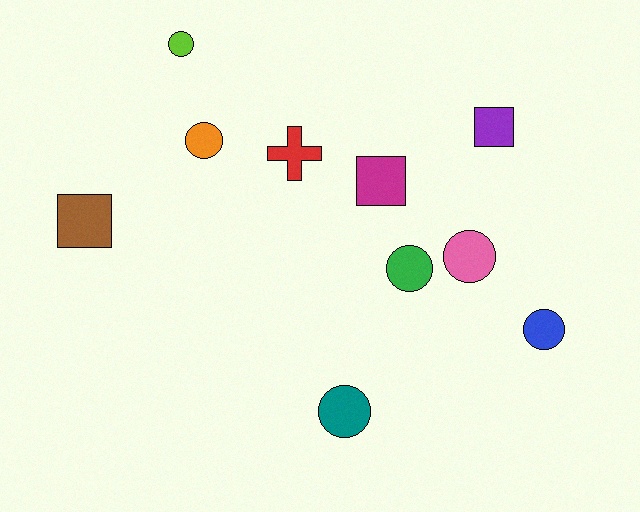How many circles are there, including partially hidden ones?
There are 6 circles.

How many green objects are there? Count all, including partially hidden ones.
There is 1 green object.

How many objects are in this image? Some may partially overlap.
There are 10 objects.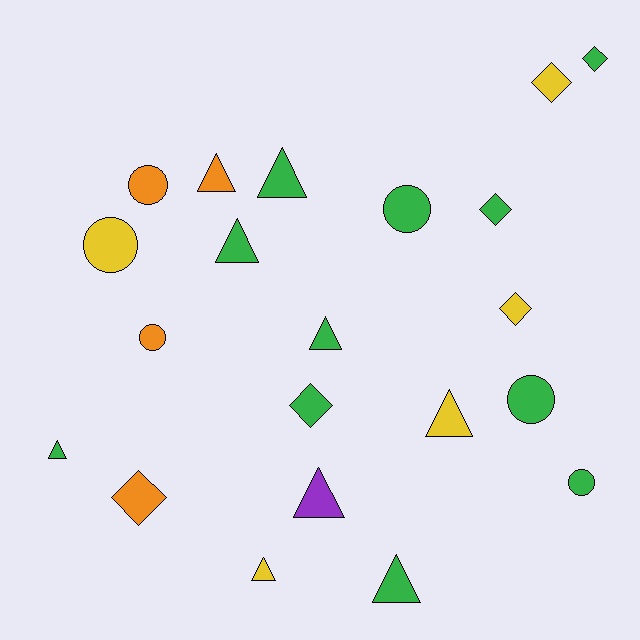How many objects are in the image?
There are 21 objects.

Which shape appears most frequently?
Triangle, with 9 objects.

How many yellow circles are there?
There is 1 yellow circle.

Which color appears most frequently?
Green, with 11 objects.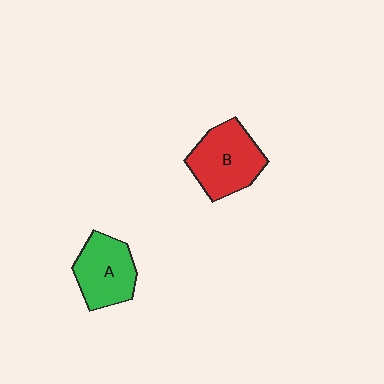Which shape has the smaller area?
Shape A (green).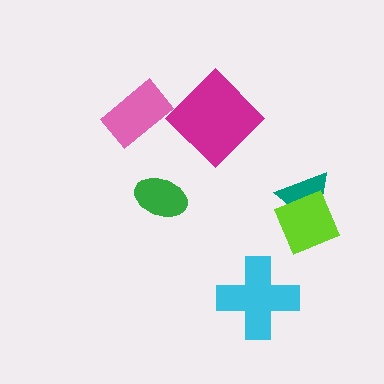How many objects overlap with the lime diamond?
1 object overlaps with the lime diamond.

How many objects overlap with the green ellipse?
0 objects overlap with the green ellipse.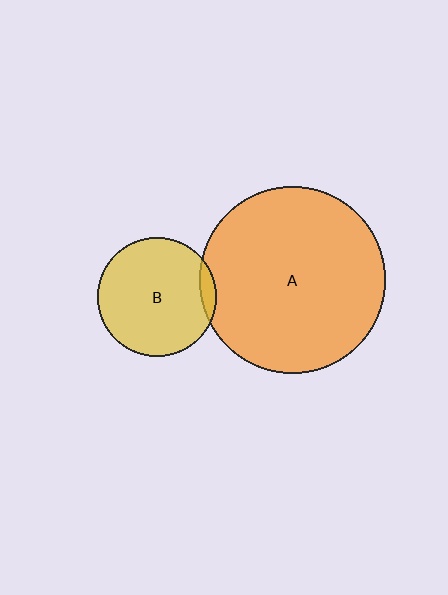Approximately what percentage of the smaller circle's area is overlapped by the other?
Approximately 5%.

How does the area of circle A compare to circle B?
Approximately 2.4 times.